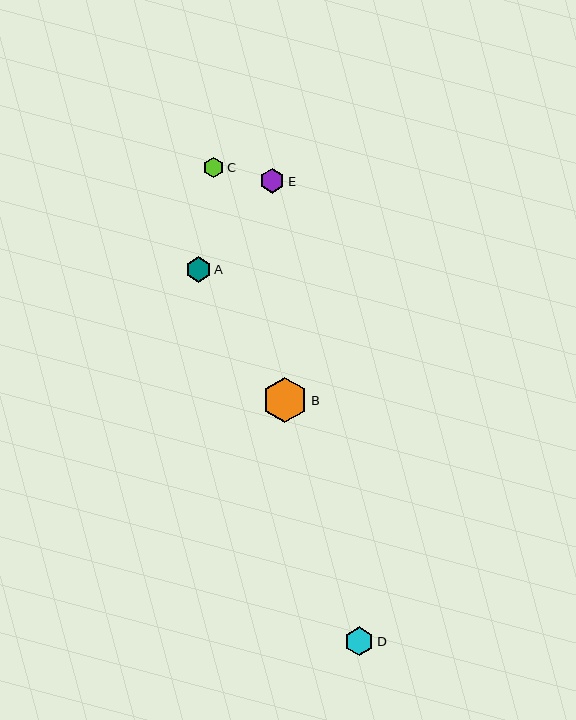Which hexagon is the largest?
Hexagon B is the largest with a size of approximately 45 pixels.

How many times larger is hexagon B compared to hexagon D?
Hexagon B is approximately 1.6 times the size of hexagon D.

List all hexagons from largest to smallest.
From largest to smallest: B, D, A, E, C.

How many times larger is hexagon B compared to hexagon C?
Hexagon B is approximately 2.2 times the size of hexagon C.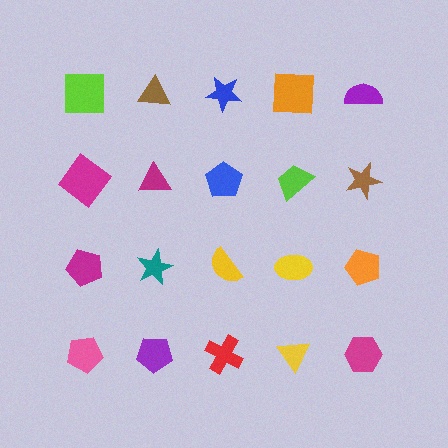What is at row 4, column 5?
A magenta hexagon.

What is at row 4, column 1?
A pink pentagon.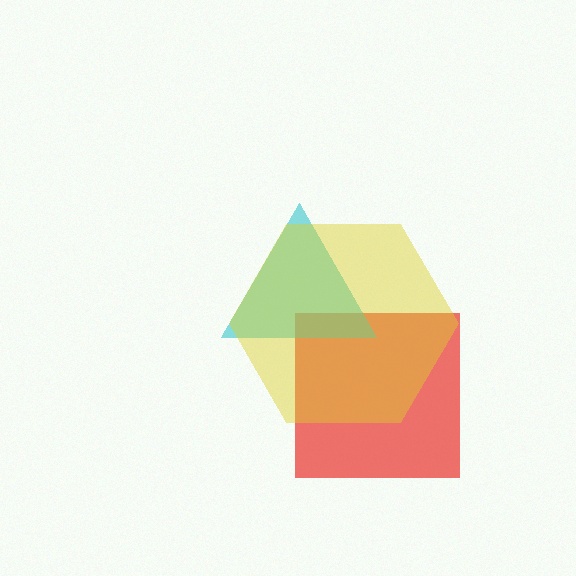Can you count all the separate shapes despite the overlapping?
Yes, there are 3 separate shapes.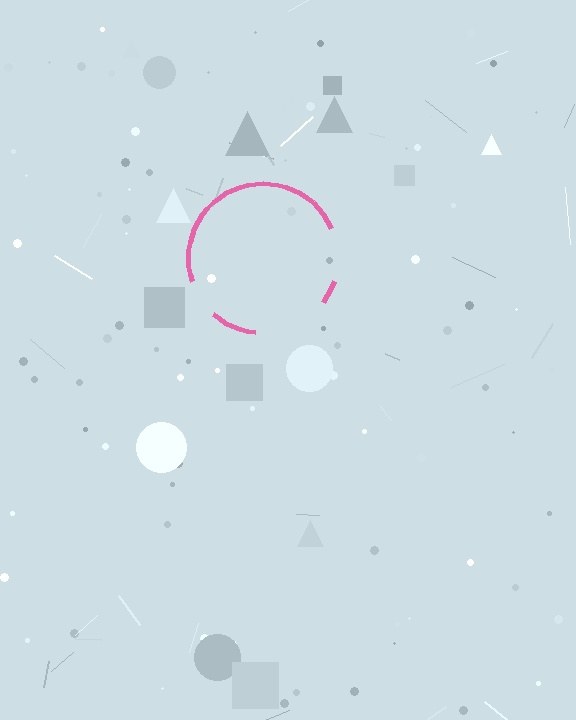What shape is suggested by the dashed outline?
The dashed outline suggests a circle.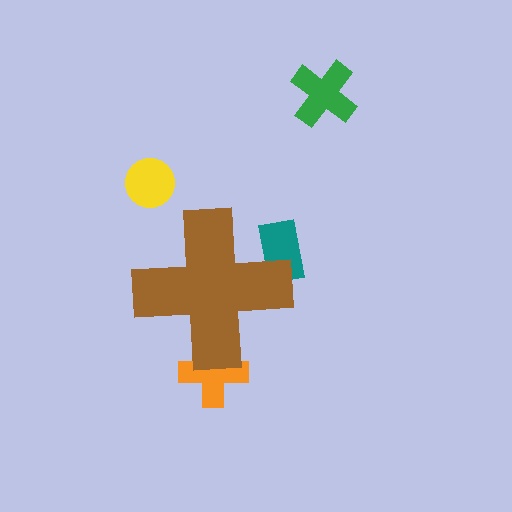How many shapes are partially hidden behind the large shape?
2 shapes are partially hidden.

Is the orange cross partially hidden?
Yes, the orange cross is partially hidden behind the brown cross.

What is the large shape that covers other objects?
A brown cross.